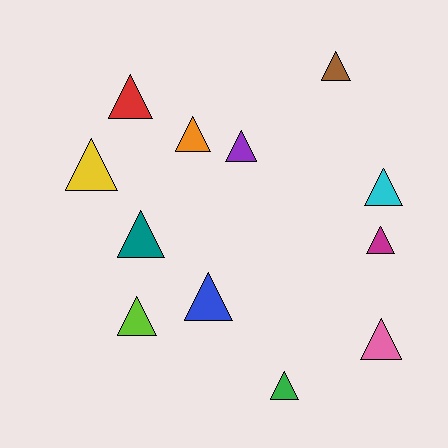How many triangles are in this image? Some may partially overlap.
There are 12 triangles.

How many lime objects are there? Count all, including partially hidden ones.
There is 1 lime object.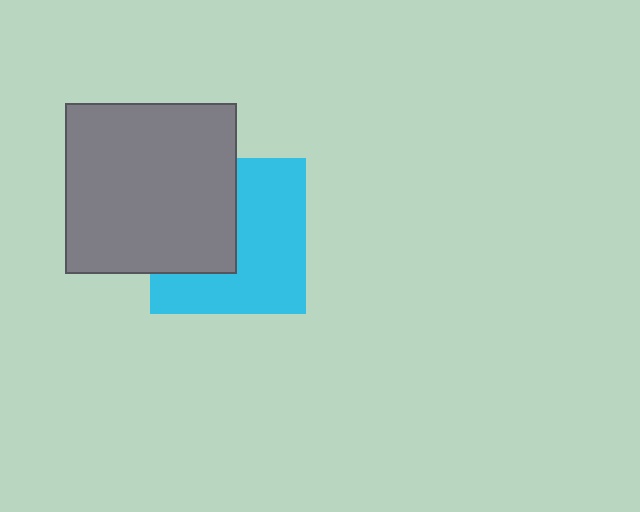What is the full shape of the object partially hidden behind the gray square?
The partially hidden object is a cyan square.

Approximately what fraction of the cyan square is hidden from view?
Roughly 42% of the cyan square is hidden behind the gray square.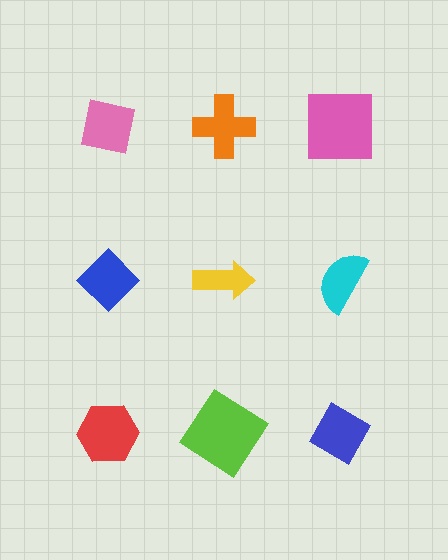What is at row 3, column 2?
A lime diamond.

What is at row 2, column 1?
A blue diamond.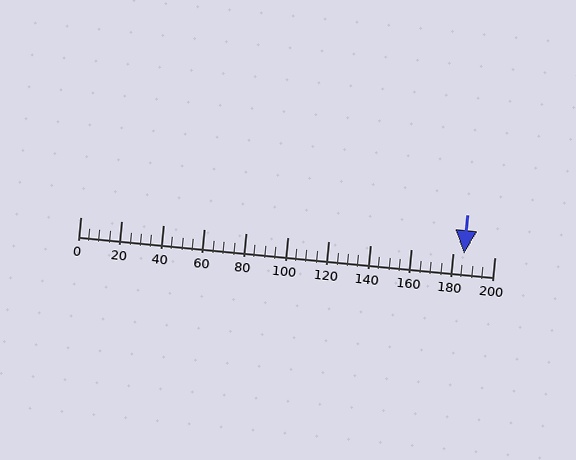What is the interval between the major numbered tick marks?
The major tick marks are spaced 20 units apart.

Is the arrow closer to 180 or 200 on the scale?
The arrow is closer to 180.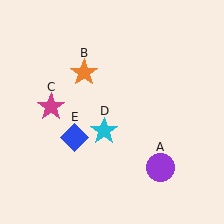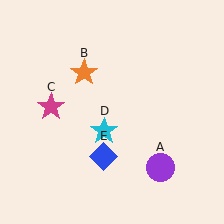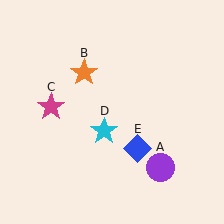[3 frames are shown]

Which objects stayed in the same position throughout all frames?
Purple circle (object A) and orange star (object B) and magenta star (object C) and cyan star (object D) remained stationary.